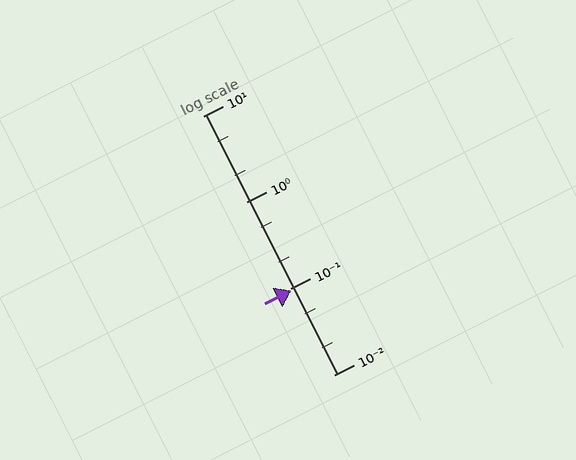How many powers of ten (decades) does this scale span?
The scale spans 3 decades, from 0.01 to 10.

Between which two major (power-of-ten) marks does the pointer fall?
The pointer is between 0.01 and 0.1.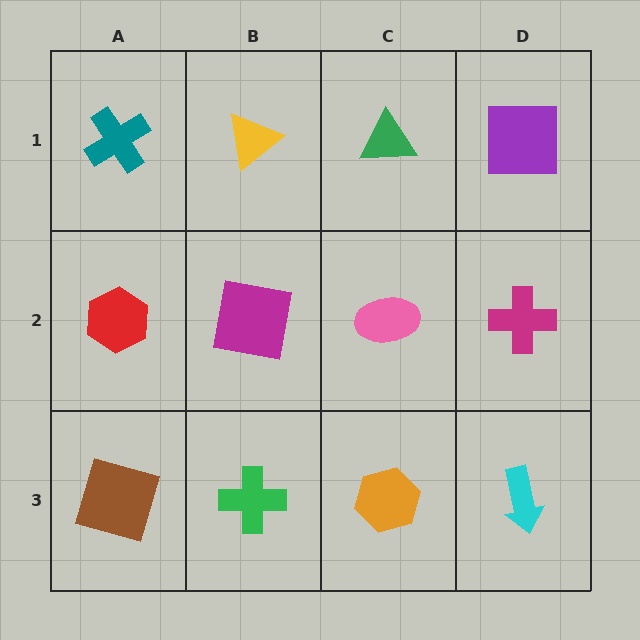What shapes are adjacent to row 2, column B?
A yellow triangle (row 1, column B), a green cross (row 3, column B), a red hexagon (row 2, column A), a pink ellipse (row 2, column C).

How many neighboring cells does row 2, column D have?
3.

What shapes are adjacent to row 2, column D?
A purple square (row 1, column D), a cyan arrow (row 3, column D), a pink ellipse (row 2, column C).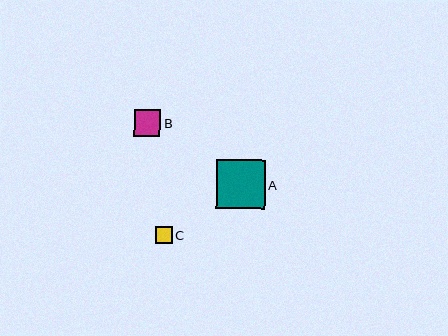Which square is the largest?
Square A is the largest with a size of approximately 49 pixels.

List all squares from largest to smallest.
From largest to smallest: A, B, C.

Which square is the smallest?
Square C is the smallest with a size of approximately 17 pixels.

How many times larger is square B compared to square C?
Square B is approximately 1.6 times the size of square C.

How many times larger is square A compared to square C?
Square A is approximately 2.9 times the size of square C.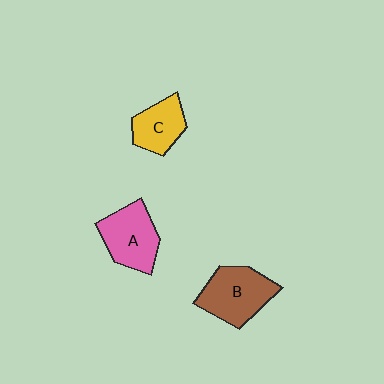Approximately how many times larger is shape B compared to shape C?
Approximately 1.4 times.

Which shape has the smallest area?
Shape C (yellow).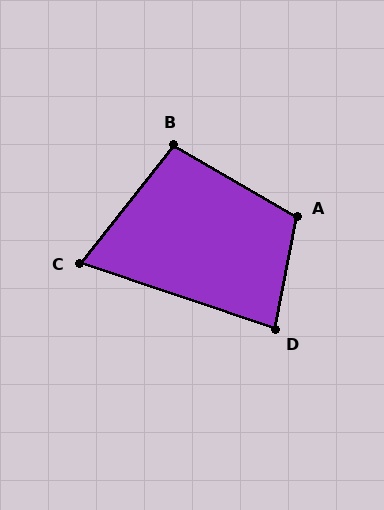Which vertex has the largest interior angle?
A, at approximately 109 degrees.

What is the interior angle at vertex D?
Approximately 82 degrees (acute).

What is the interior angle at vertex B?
Approximately 98 degrees (obtuse).